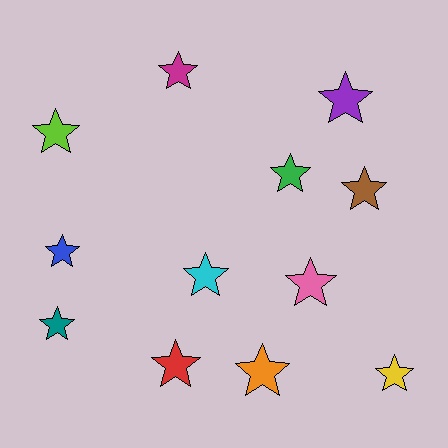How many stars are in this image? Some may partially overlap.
There are 12 stars.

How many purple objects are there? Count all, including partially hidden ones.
There is 1 purple object.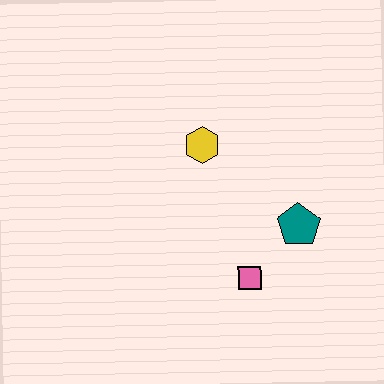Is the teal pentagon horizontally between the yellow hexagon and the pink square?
No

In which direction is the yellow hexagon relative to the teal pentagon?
The yellow hexagon is to the left of the teal pentagon.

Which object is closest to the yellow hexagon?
The teal pentagon is closest to the yellow hexagon.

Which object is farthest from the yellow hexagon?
The pink square is farthest from the yellow hexagon.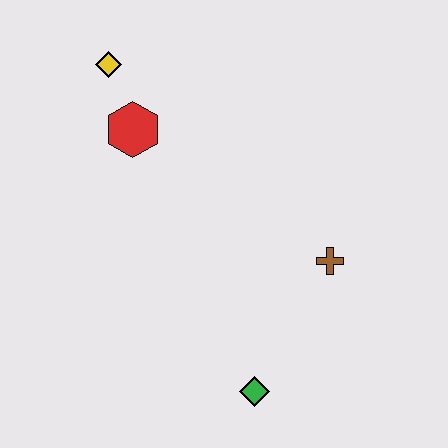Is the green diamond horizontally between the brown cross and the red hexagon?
Yes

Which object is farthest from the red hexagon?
The green diamond is farthest from the red hexagon.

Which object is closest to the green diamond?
The brown cross is closest to the green diamond.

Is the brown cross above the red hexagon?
No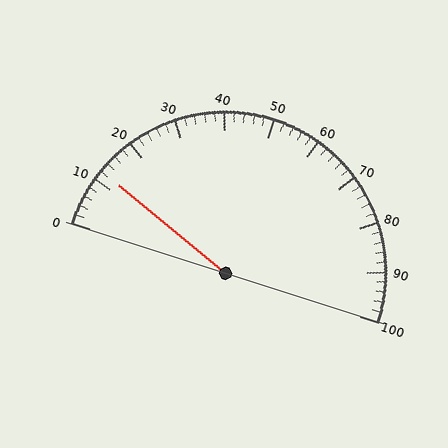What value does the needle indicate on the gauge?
The needle indicates approximately 12.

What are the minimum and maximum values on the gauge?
The gauge ranges from 0 to 100.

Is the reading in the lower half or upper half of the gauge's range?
The reading is in the lower half of the range (0 to 100).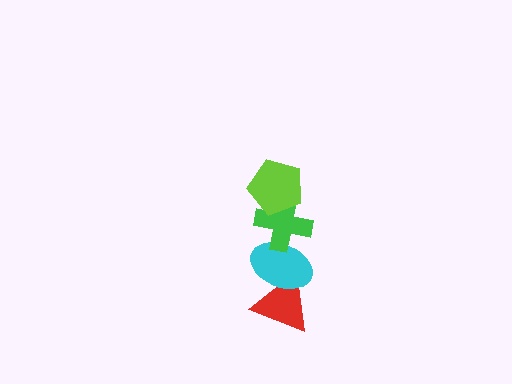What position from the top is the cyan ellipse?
The cyan ellipse is 3rd from the top.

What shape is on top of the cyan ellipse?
The green cross is on top of the cyan ellipse.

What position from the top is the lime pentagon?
The lime pentagon is 1st from the top.